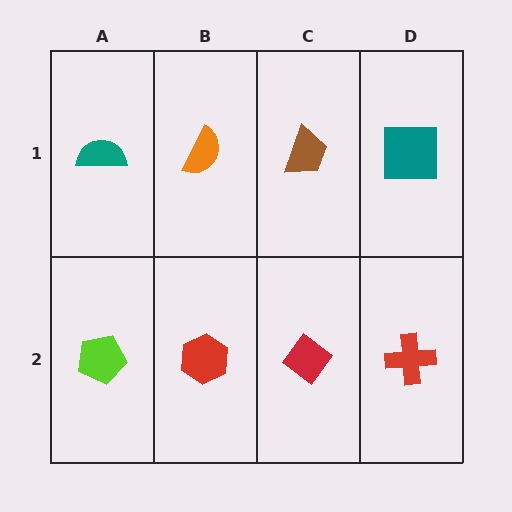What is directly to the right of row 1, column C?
A teal square.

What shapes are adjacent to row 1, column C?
A red diamond (row 2, column C), an orange semicircle (row 1, column B), a teal square (row 1, column D).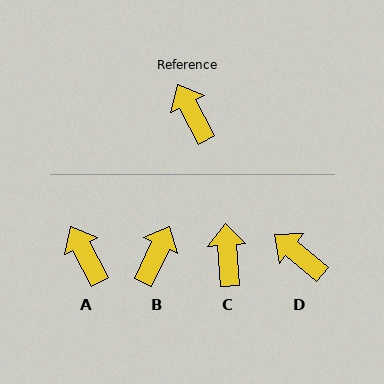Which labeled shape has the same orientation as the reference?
A.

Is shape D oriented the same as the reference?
No, it is off by about 23 degrees.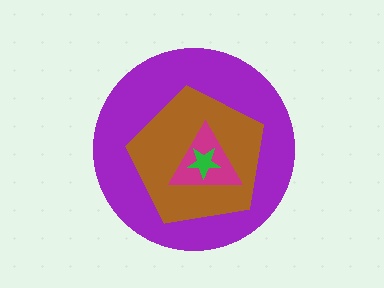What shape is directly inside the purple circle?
The brown pentagon.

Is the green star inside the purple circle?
Yes.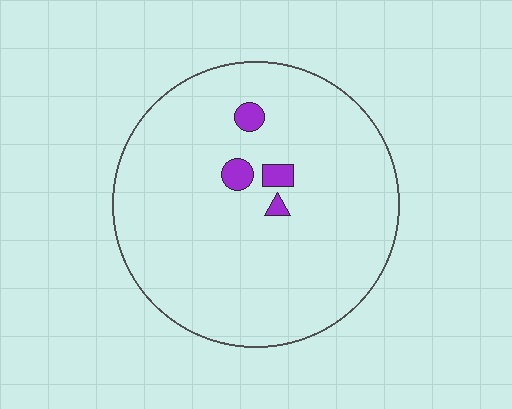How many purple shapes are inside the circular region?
4.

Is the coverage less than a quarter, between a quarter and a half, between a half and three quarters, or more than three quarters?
Less than a quarter.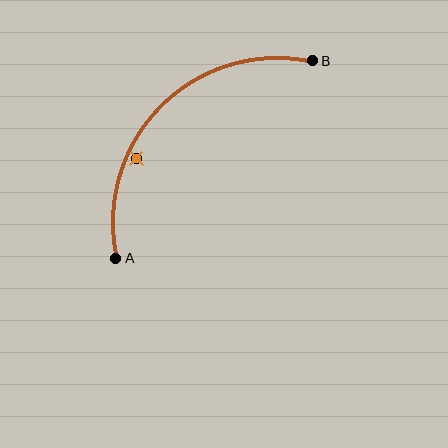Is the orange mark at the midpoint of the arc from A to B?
No — the orange mark does not lie on the arc at all. It sits slightly inside the curve.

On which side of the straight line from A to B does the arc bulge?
The arc bulges above and to the left of the straight line connecting A and B.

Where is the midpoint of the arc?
The arc midpoint is the point on the curve farthest from the straight line joining A and B. It sits above and to the left of that line.